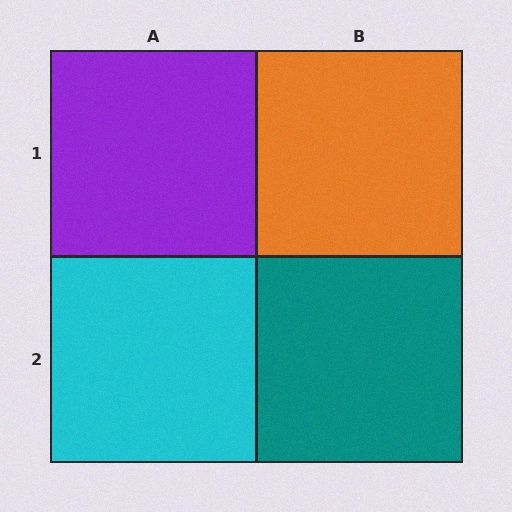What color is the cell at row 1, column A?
Purple.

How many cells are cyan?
1 cell is cyan.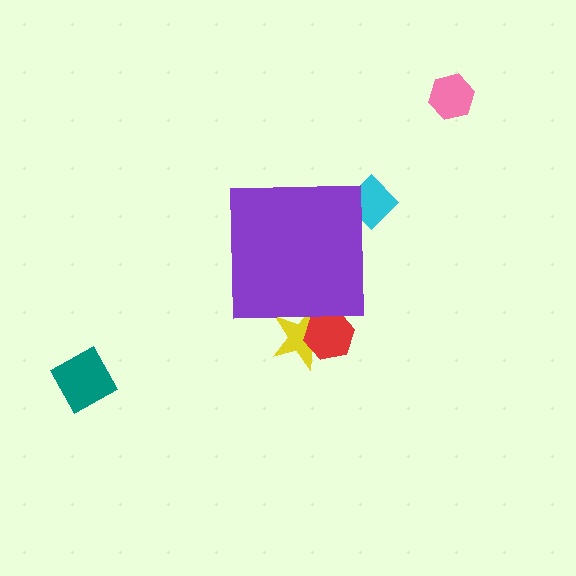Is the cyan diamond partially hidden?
Yes, the cyan diamond is partially hidden behind the purple square.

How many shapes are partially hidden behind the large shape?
3 shapes are partially hidden.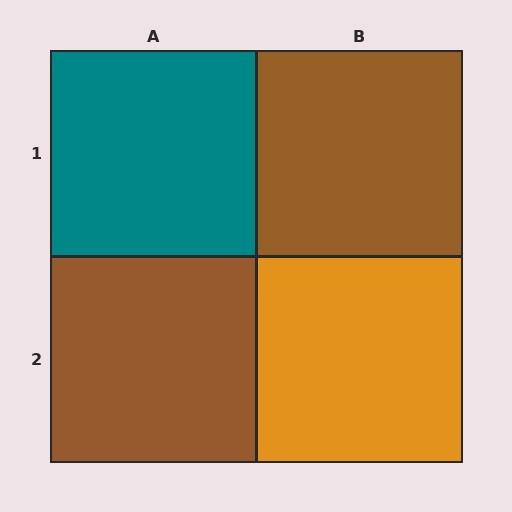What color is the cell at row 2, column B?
Orange.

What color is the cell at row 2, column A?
Brown.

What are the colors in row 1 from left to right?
Teal, brown.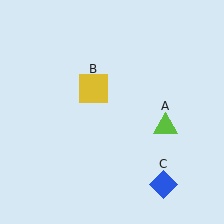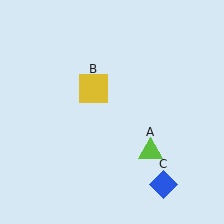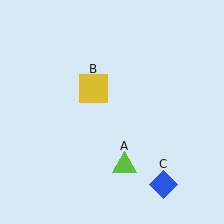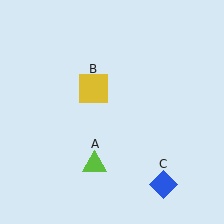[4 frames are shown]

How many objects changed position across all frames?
1 object changed position: lime triangle (object A).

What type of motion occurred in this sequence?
The lime triangle (object A) rotated clockwise around the center of the scene.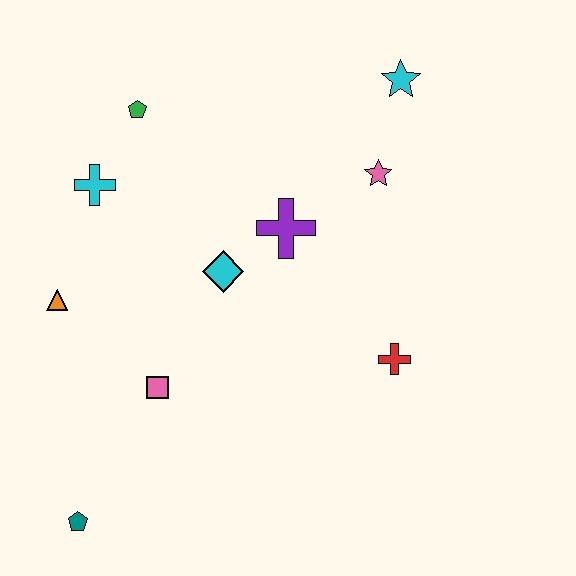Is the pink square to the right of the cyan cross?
Yes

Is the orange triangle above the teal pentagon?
Yes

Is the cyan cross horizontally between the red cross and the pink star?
No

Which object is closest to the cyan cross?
The green pentagon is closest to the cyan cross.